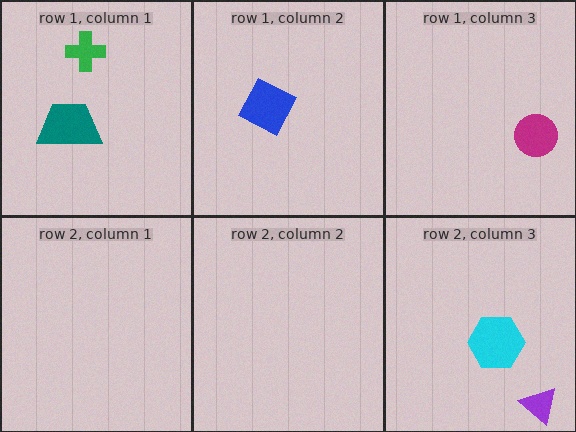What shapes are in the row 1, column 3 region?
The magenta circle.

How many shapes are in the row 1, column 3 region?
1.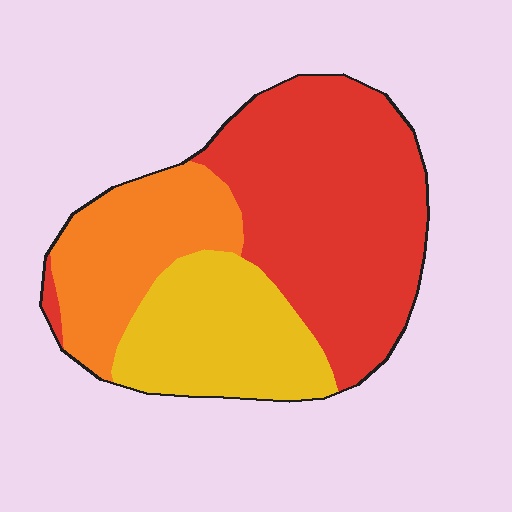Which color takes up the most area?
Red, at roughly 50%.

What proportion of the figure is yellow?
Yellow takes up about one quarter (1/4) of the figure.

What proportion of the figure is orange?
Orange covers around 25% of the figure.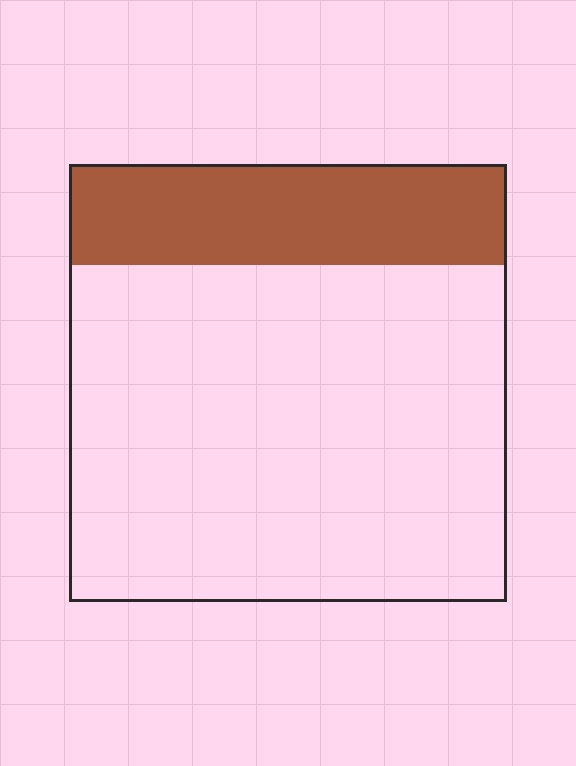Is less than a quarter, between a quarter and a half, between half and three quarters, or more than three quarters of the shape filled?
Less than a quarter.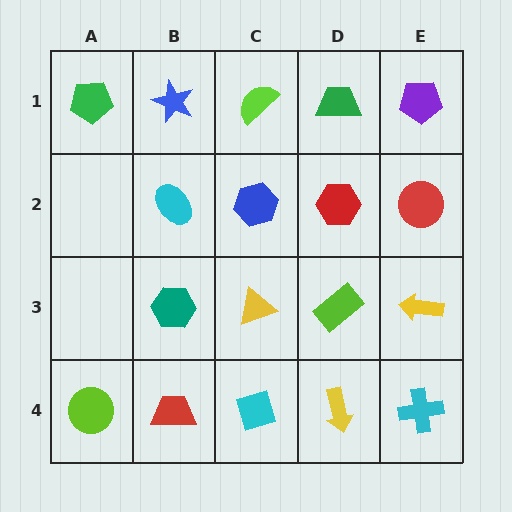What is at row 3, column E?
A yellow arrow.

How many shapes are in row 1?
5 shapes.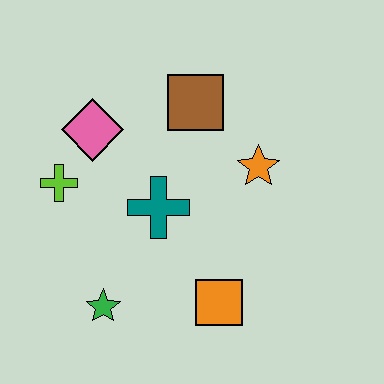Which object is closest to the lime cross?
The pink diamond is closest to the lime cross.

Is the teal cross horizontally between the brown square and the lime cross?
Yes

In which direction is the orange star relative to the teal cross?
The orange star is to the right of the teal cross.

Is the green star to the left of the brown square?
Yes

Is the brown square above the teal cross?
Yes